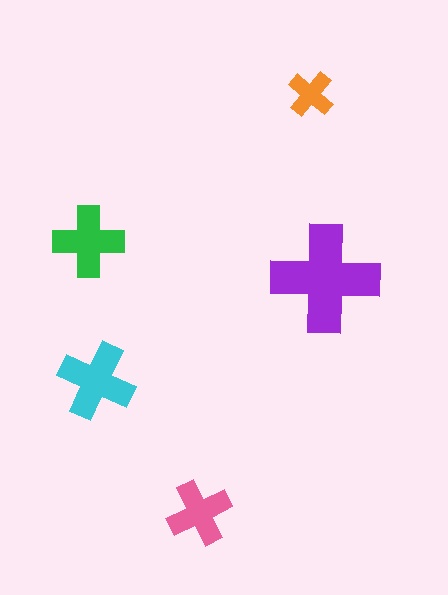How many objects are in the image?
There are 5 objects in the image.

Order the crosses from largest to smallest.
the purple one, the cyan one, the green one, the pink one, the orange one.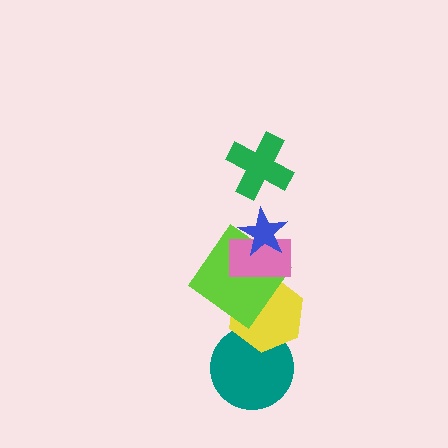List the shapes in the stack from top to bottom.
From top to bottom: the green cross, the blue star, the pink rectangle, the lime diamond, the yellow hexagon, the teal circle.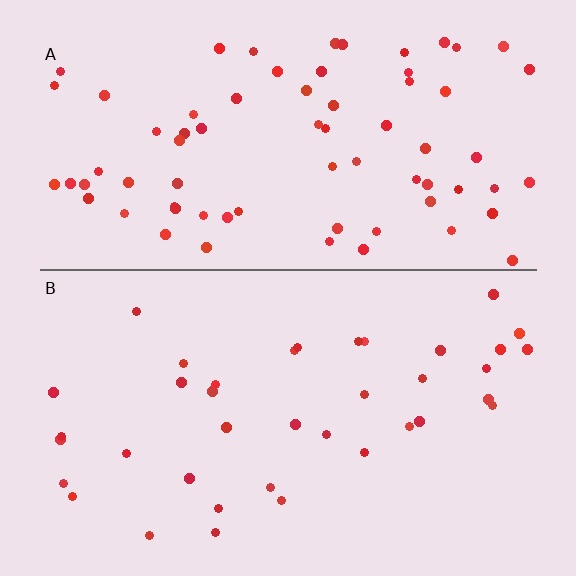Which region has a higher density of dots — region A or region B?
A (the top).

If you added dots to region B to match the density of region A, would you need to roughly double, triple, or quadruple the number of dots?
Approximately double.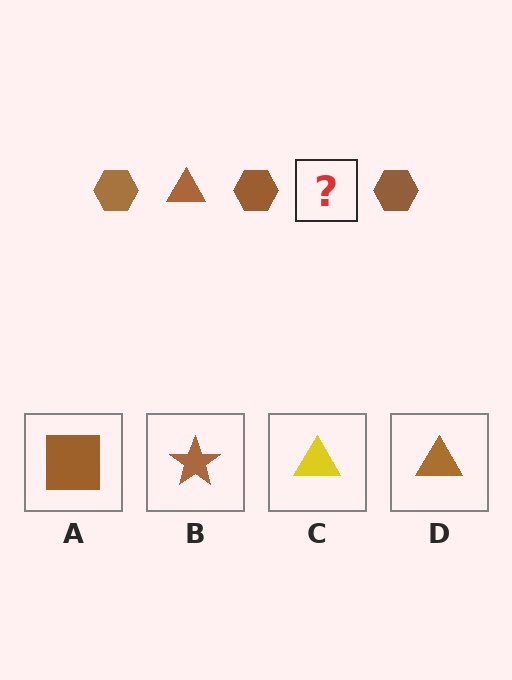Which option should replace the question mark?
Option D.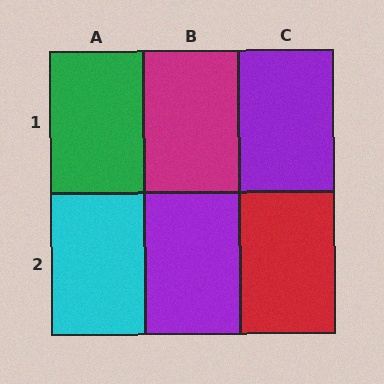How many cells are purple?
2 cells are purple.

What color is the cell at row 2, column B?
Purple.